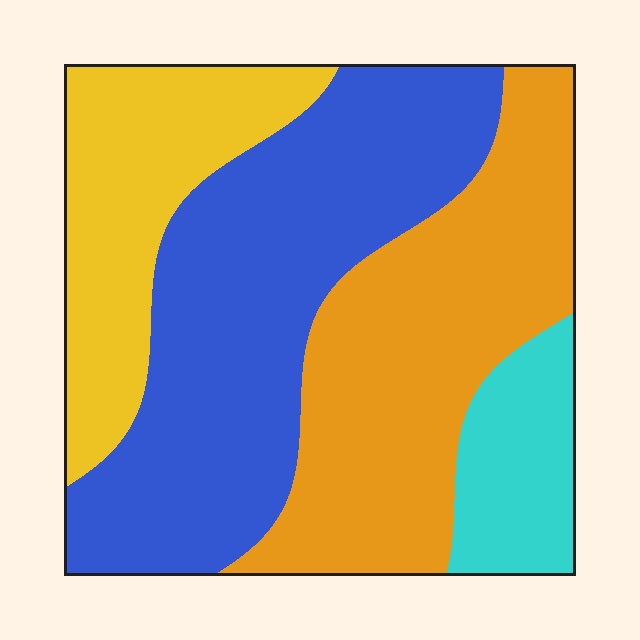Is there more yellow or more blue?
Blue.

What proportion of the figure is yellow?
Yellow takes up about one fifth (1/5) of the figure.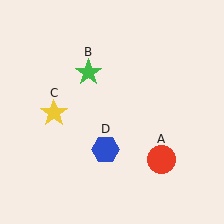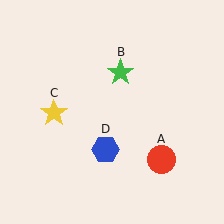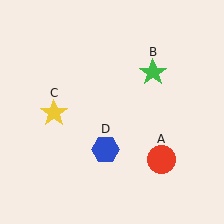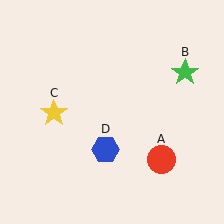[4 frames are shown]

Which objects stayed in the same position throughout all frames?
Red circle (object A) and yellow star (object C) and blue hexagon (object D) remained stationary.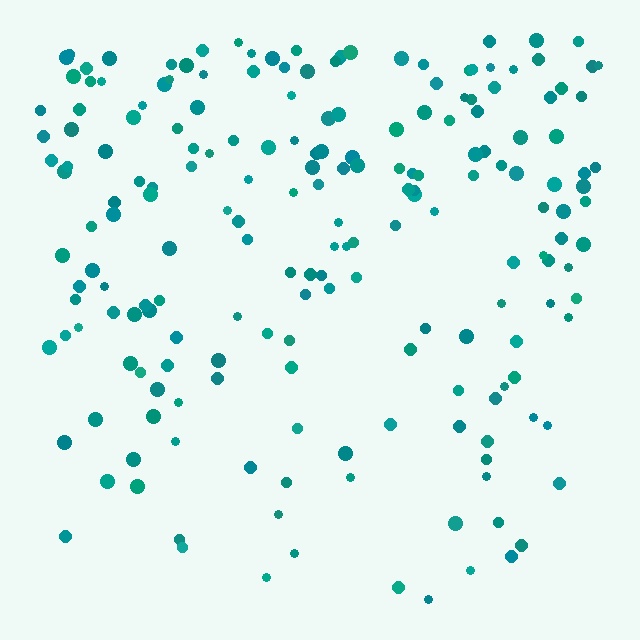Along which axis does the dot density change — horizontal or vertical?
Vertical.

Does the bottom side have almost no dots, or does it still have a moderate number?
Still a moderate number, just noticeably fewer than the top.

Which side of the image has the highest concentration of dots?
The top.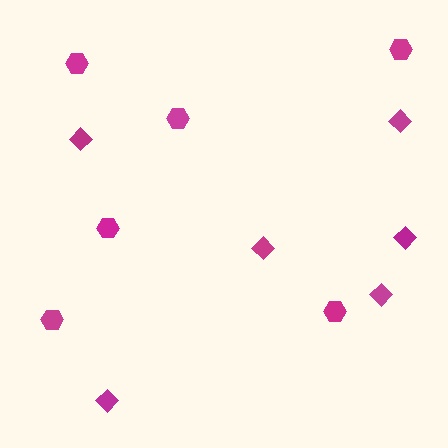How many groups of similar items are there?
There are 2 groups: one group of diamonds (6) and one group of hexagons (6).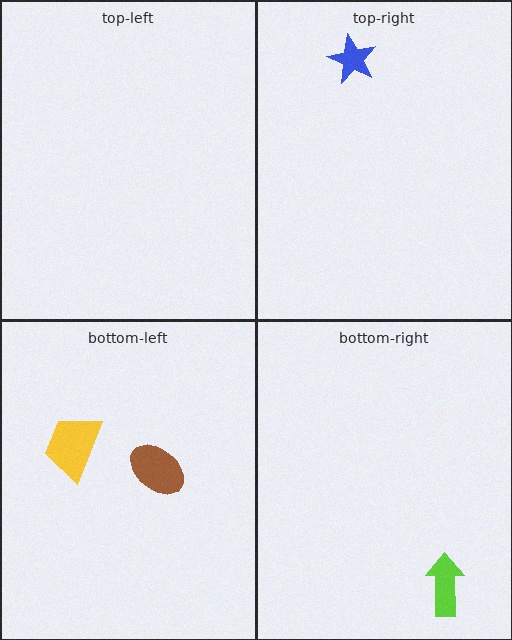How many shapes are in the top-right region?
1.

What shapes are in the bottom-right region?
The lime arrow.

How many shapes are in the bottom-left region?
2.